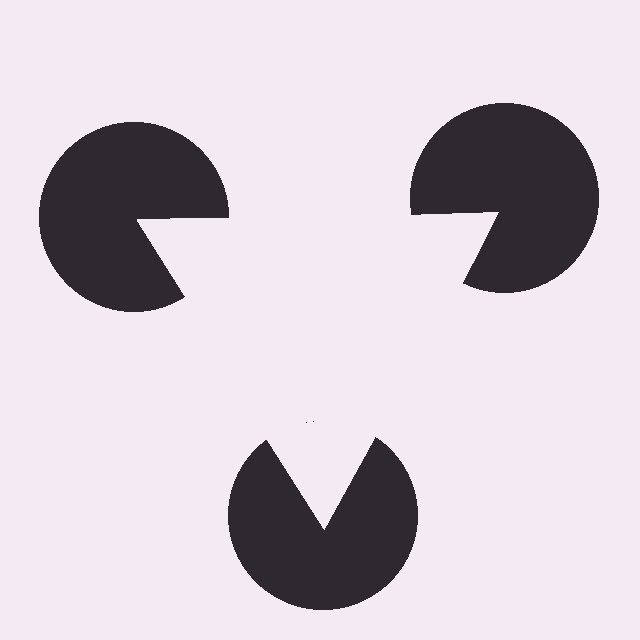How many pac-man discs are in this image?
There are 3 — one at each vertex of the illusory triangle.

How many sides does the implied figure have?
3 sides.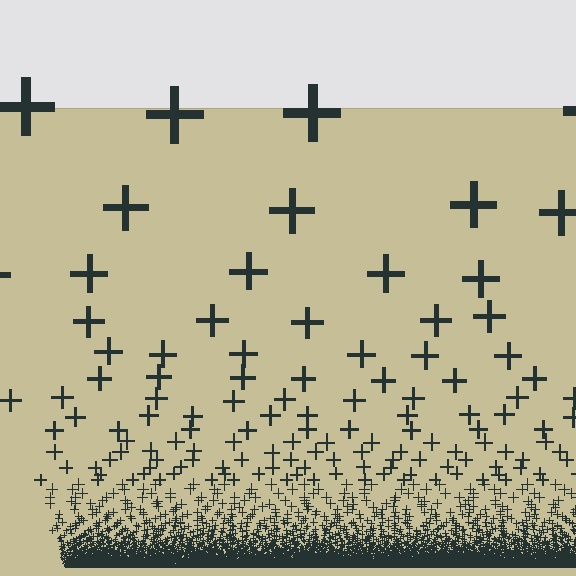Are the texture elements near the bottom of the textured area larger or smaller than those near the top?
Smaller. The gradient is inverted — elements near the bottom are smaller and denser.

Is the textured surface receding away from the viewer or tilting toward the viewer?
The surface appears to tilt toward the viewer. Texture elements get larger and sparser toward the top.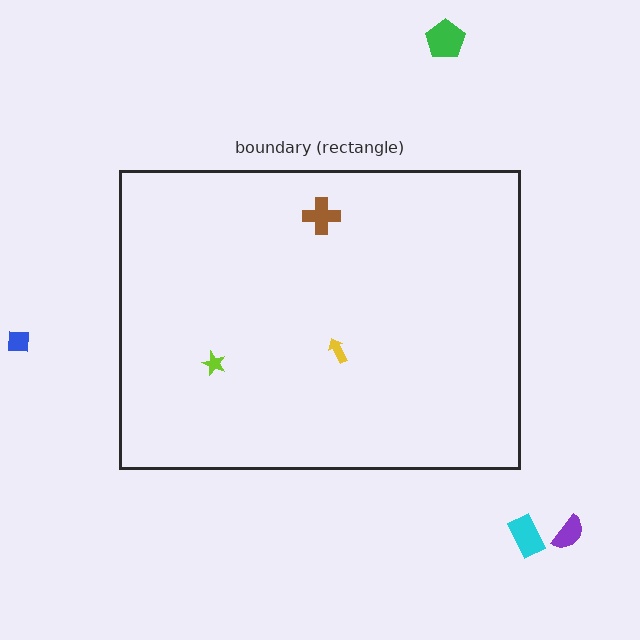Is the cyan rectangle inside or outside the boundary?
Outside.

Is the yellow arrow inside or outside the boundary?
Inside.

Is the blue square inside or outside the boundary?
Outside.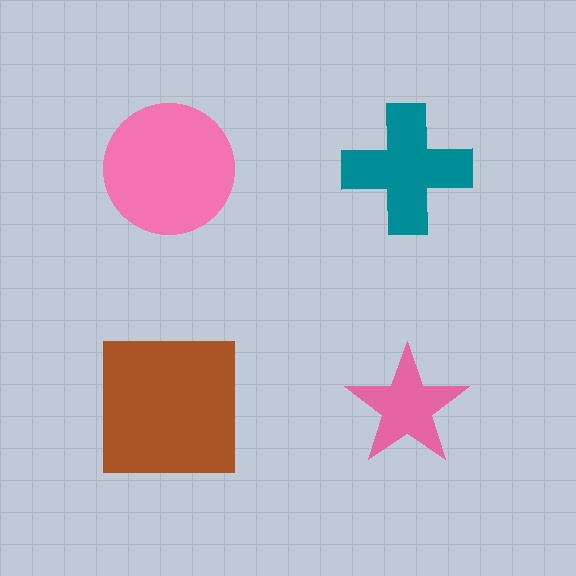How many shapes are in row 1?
2 shapes.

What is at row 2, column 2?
A pink star.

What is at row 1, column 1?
A pink circle.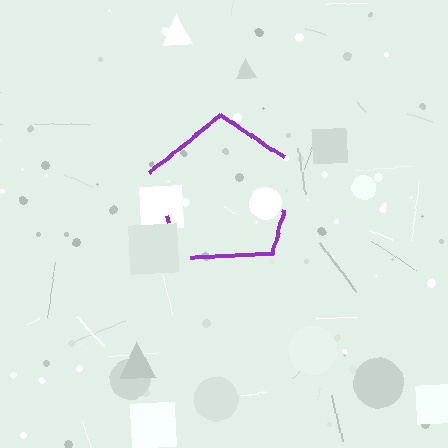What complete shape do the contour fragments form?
The contour fragments form a pentagon.